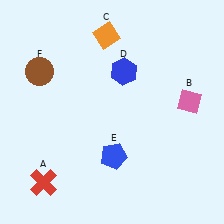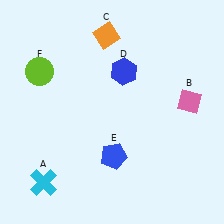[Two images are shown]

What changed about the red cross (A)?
In Image 1, A is red. In Image 2, it changed to cyan.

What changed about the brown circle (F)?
In Image 1, F is brown. In Image 2, it changed to lime.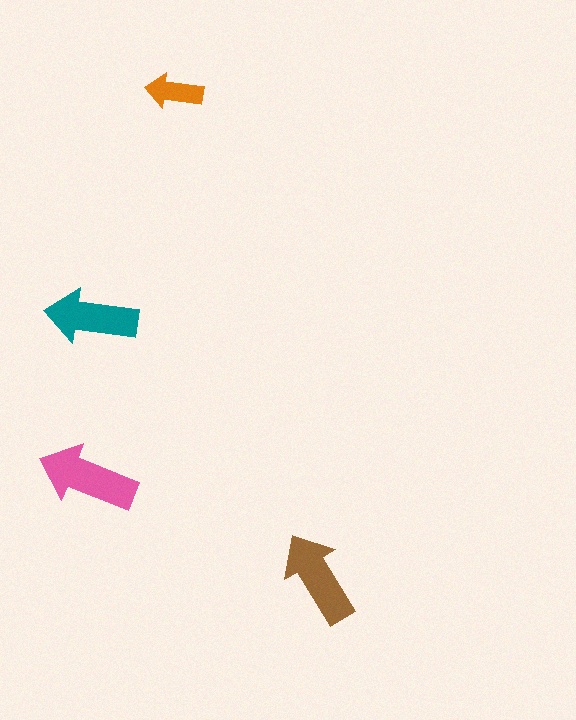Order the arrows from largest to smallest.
the pink one, the brown one, the teal one, the orange one.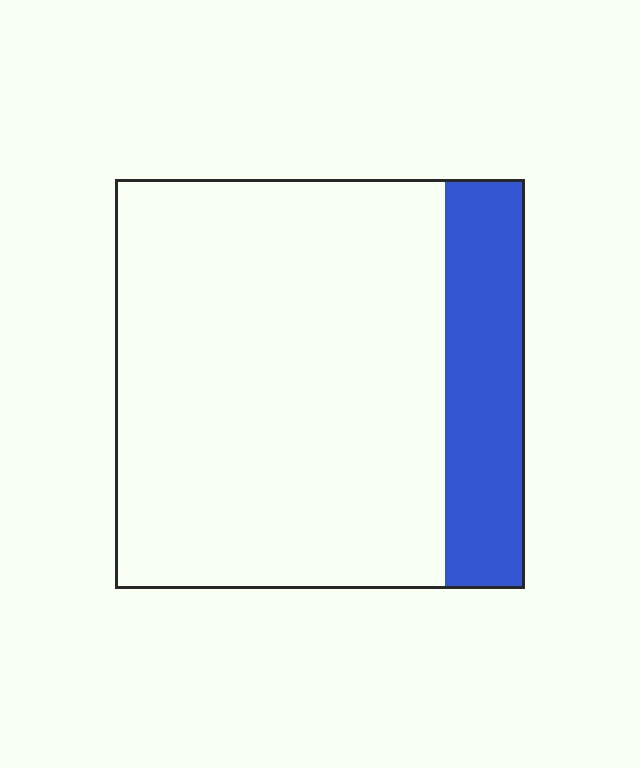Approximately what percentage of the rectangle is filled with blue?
Approximately 20%.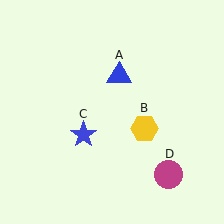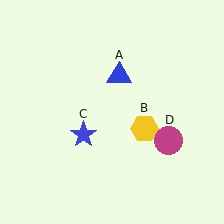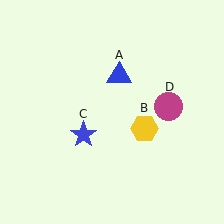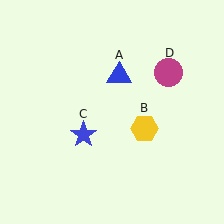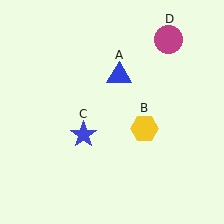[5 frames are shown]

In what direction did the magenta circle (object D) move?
The magenta circle (object D) moved up.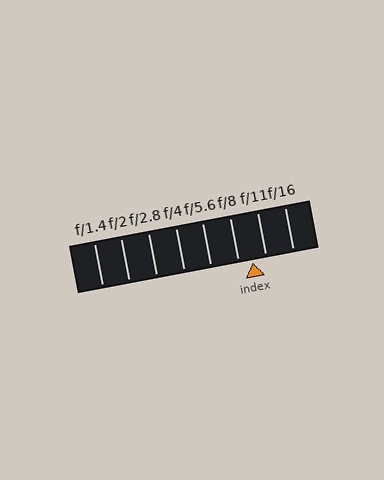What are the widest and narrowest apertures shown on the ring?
The widest aperture shown is f/1.4 and the narrowest is f/16.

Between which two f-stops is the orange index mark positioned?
The index mark is between f/8 and f/11.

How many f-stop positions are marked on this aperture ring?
There are 8 f-stop positions marked.